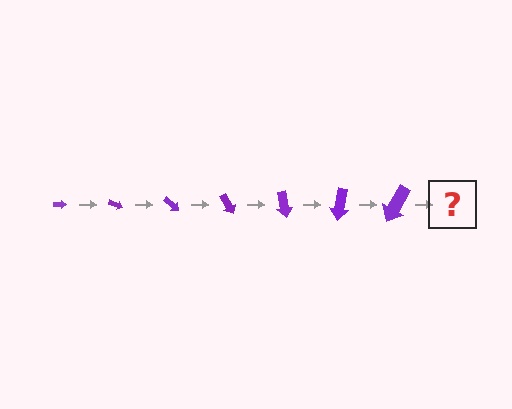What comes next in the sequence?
The next element should be an arrow, larger than the previous one and rotated 140 degrees from the start.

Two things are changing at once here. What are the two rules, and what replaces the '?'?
The two rules are that the arrow grows larger each step and it rotates 20 degrees each step. The '?' should be an arrow, larger than the previous one and rotated 140 degrees from the start.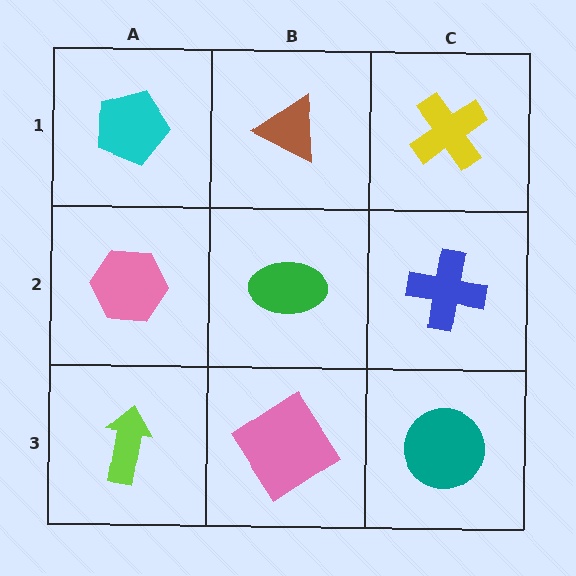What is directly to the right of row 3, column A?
A pink diamond.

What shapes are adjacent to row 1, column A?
A pink hexagon (row 2, column A), a brown triangle (row 1, column B).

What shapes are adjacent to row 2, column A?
A cyan pentagon (row 1, column A), a lime arrow (row 3, column A), a green ellipse (row 2, column B).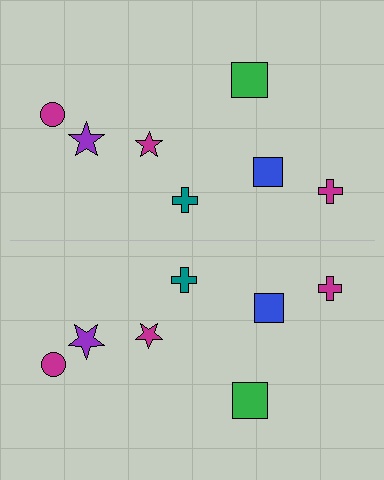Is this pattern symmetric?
Yes, this pattern has bilateral (reflection) symmetry.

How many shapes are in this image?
There are 14 shapes in this image.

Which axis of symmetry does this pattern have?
The pattern has a horizontal axis of symmetry running through the center of the image.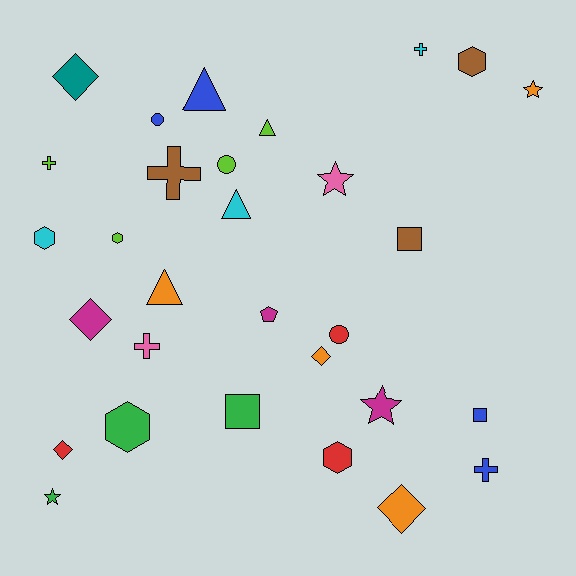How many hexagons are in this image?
There are 5 hexagons.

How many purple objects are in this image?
There are no purple objects.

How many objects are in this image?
There are 30 objects.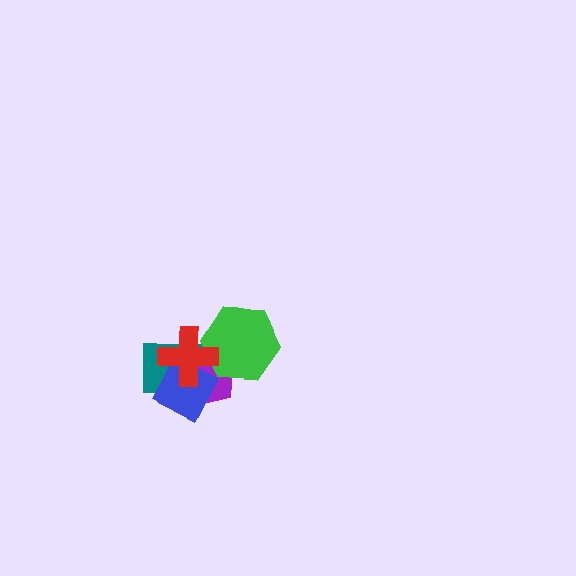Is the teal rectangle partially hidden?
Yes, it is partially covered by another shape.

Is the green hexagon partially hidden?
Yes, it is partially covered by another shape.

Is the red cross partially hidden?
No, no other shape covers it.